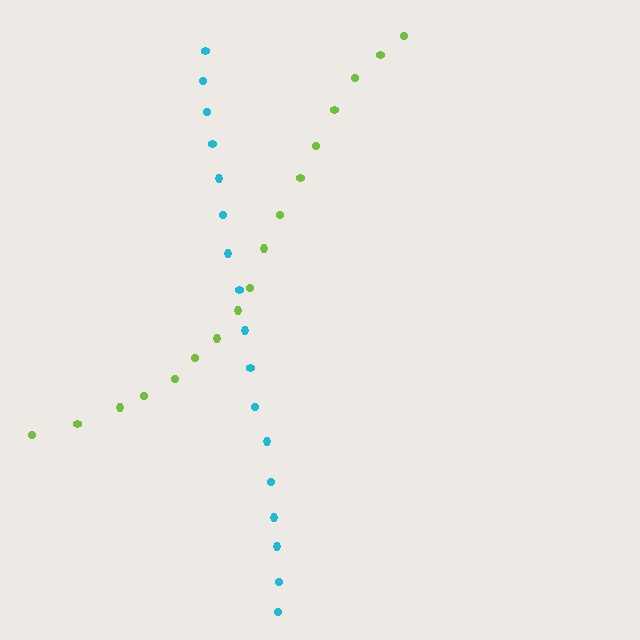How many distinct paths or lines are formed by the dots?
There are 2 distinct paths.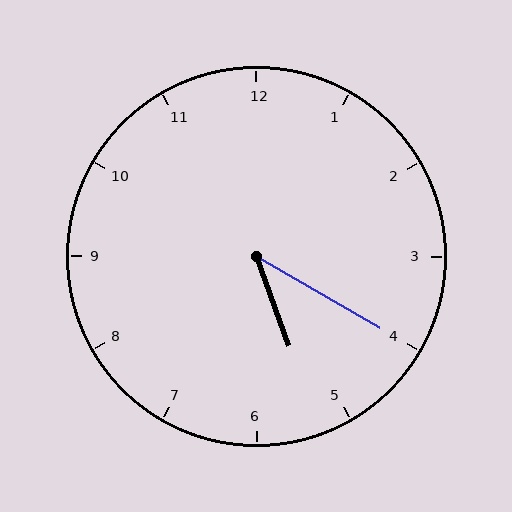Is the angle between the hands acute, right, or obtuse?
It is acute.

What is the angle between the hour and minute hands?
Approximately 40 degrees.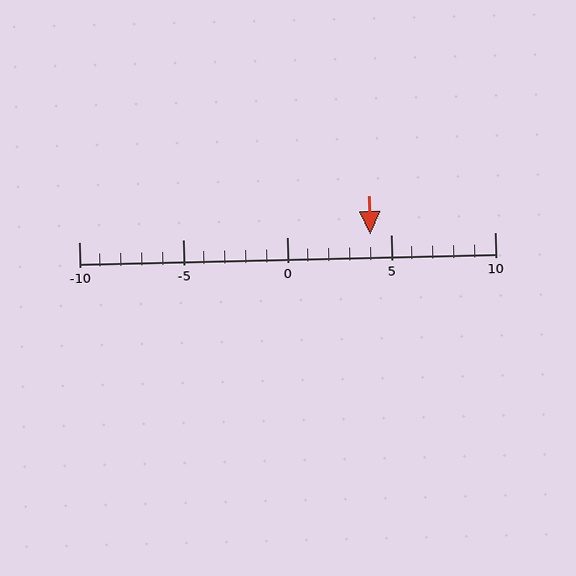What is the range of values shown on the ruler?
The ruler shows values from -10 to 10.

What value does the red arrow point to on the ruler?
The red arrow points to approximately 4.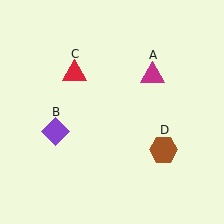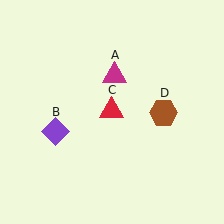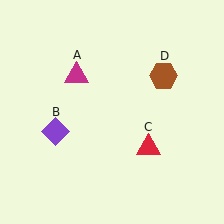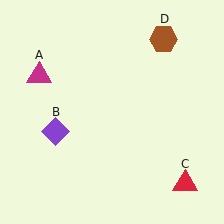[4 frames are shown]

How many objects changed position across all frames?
3 objects changed position: magenta triangle (object A), red triangle (object C), brown hexagon (object D).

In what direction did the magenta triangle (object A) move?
The magenta triangle (object A) moved left.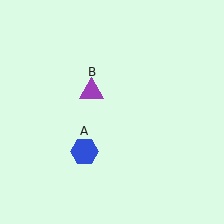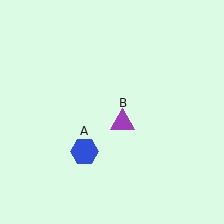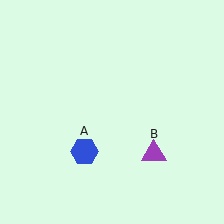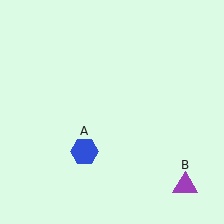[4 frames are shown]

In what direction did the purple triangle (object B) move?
The purple triangle (object B) moved down and to the right.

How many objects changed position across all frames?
1 object changed position: purple triangle (object B).